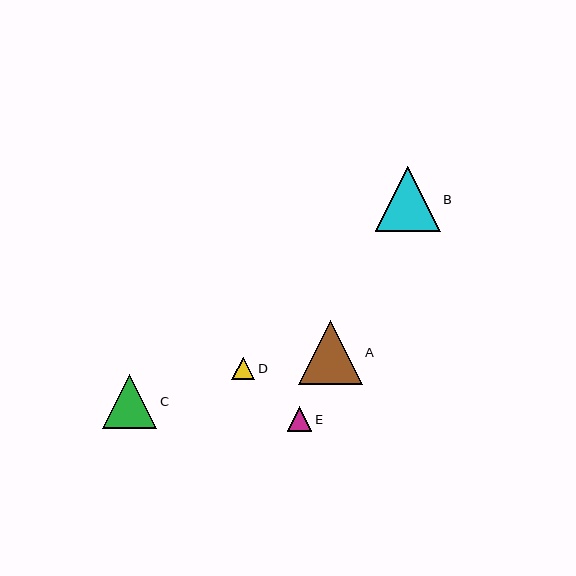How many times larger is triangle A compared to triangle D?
Triangle A is approximately 2.8 times the size of triangle D.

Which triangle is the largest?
Triangle B is the largest with a size of approximately 65 pixels.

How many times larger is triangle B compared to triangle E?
Triangle B is approximately 2.6 times the size of triangle E.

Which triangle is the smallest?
Triangle D is the smallest with a size of approximately 23 pixels.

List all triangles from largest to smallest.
From largest to smallest: B, A, C, E, D.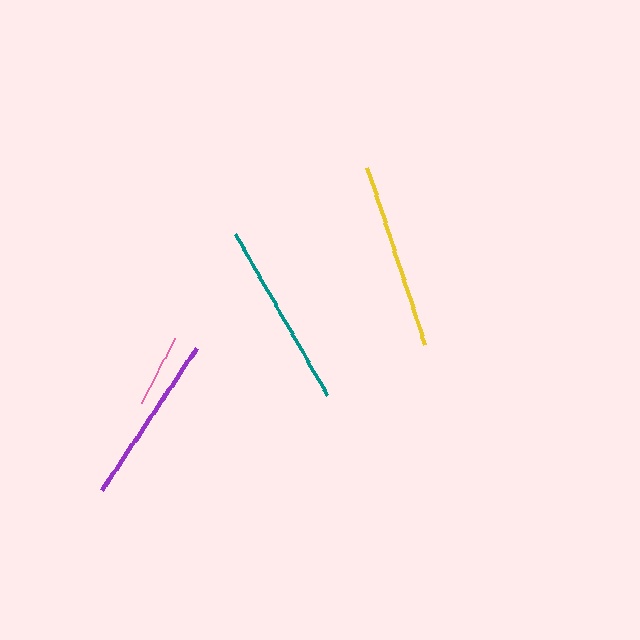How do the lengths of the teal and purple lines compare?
The teal and purple lines are approximately the same length.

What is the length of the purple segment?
The purple segment is approximately 171 pixels long.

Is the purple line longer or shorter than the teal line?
The teal line is longer than the purple line.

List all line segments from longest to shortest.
From longest to shortest: yellow, teal, purple, pink.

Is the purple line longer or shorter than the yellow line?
The yellow line is longer than the purple line.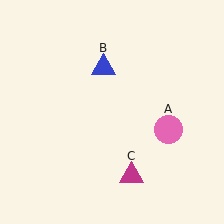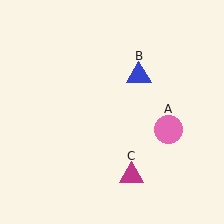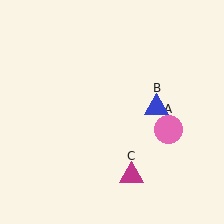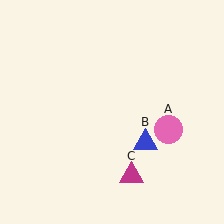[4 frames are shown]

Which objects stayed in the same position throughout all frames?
Pink circle (object A) and magenta triangle (object C) remained stationary.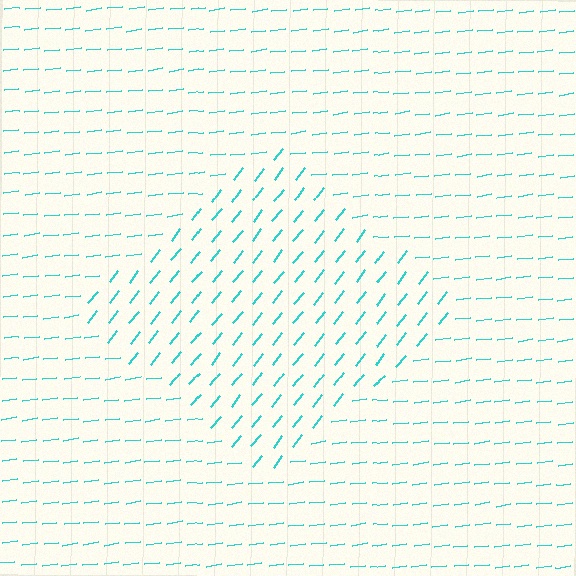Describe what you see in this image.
The image is filled with small cyan line segments. A diamond region in the image has lines oriented differently from the surrounding lines, creating a visible texture boundary.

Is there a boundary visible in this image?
Yes, there is a texture boundary formed by a change in line orientation.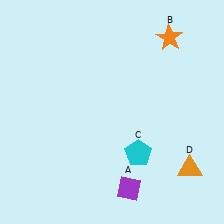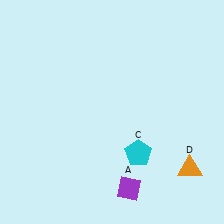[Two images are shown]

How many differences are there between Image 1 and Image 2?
There is 1 difference between the two images.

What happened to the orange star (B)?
The orange star (B) was removed in Image 2. It was in the top-right area of Image 1.